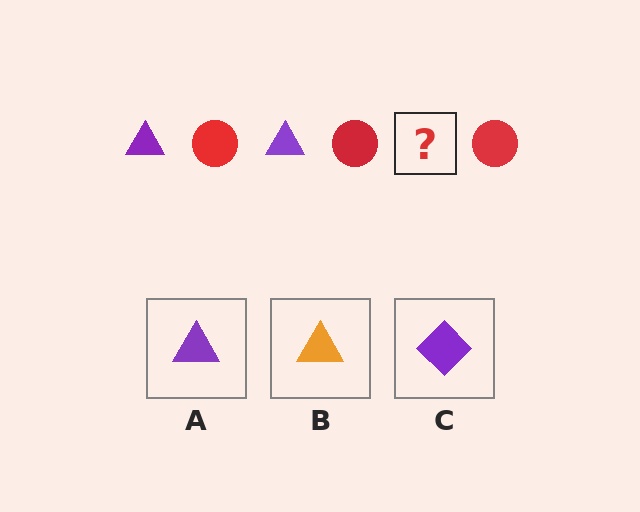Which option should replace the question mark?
Option A.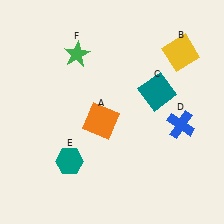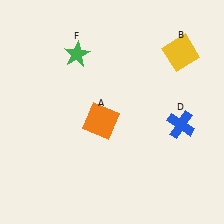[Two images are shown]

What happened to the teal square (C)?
The teal square (C) was removed in Image 2. It was in the top-right area of Image 1.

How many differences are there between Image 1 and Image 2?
There are 2 differences between the two images.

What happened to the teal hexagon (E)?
The teal hexagon (E) was removed in Image 2. It was in the bottom-left area of Image 1.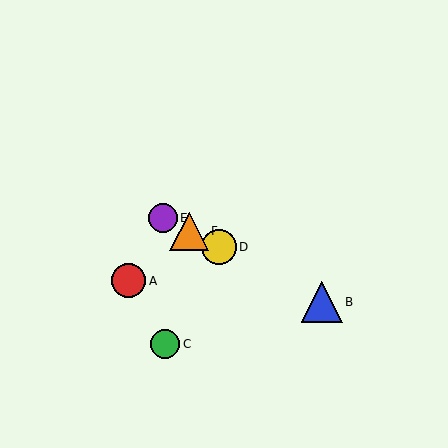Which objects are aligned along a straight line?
Objects B, D, E, F are aligned along a straight line.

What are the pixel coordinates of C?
Object C is at (165, 344).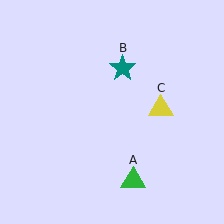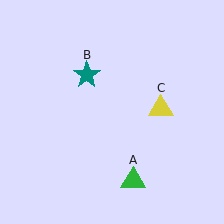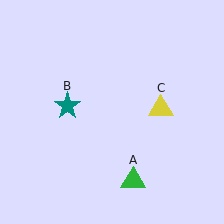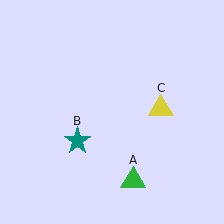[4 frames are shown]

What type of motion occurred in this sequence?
The teal star (object B) rotated counterclockwise around the center of the scene.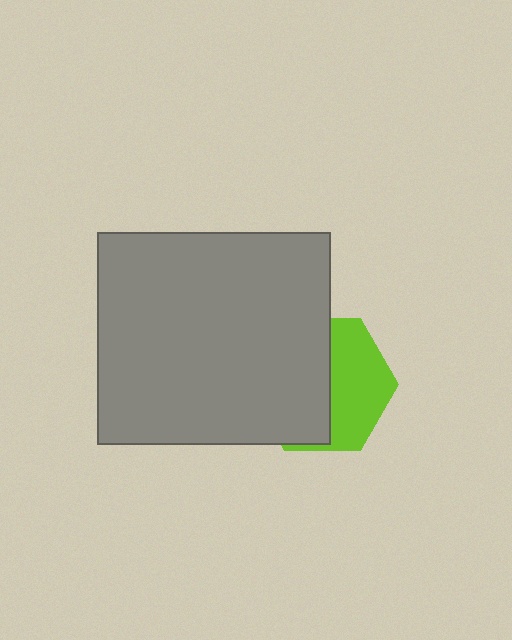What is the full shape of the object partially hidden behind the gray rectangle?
The partially hidden object is a lime hexagon.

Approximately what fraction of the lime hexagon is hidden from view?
Roughly 56% of the lime hexagon is hidden behind the gray rectangle.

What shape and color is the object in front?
The object in front is a gray rectangle.